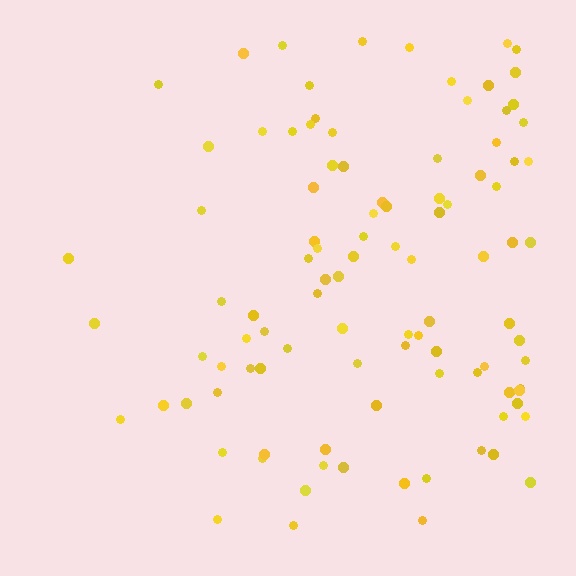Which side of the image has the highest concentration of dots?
The right.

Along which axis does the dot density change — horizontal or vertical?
Horizontal.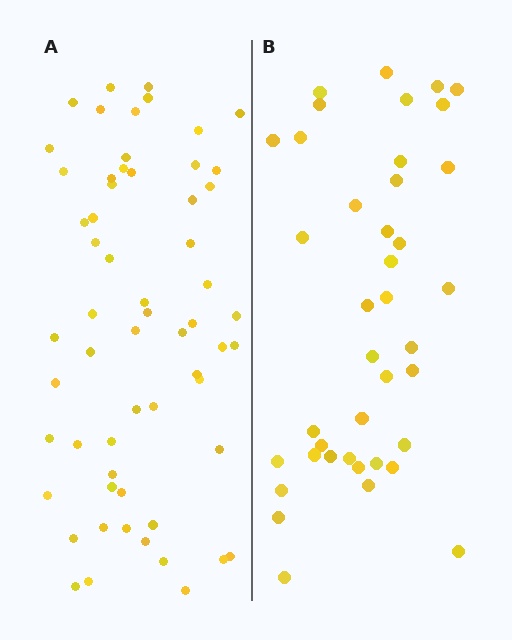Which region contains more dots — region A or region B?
Region A (the left region) has more dots.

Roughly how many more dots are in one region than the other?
Region A has approximately 20 more dots than region B.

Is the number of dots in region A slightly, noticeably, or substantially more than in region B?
Region A has substantially more. The ratio is roughly 1.5 to 1.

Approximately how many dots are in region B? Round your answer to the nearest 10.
About 40 dots.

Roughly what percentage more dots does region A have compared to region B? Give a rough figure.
About 50% more.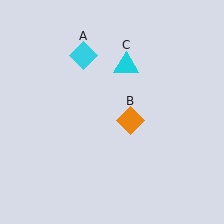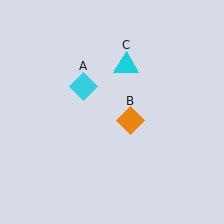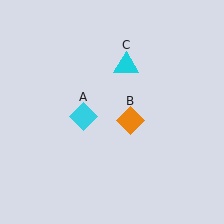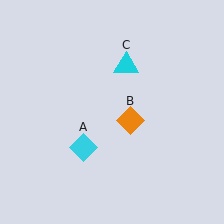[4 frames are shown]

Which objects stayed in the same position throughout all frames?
Orange diamond (object B) and cyan triangle (object C) remained stationary.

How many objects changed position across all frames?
1 object changed position: cyan diamond (object A).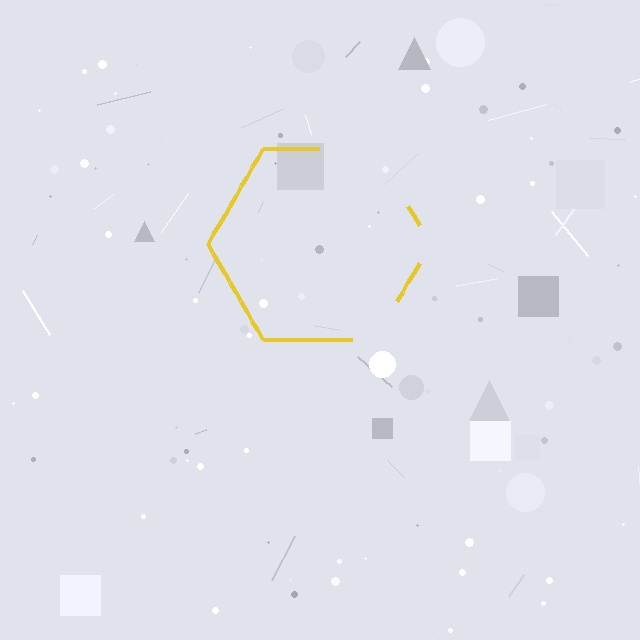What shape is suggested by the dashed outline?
The dashed outline suggests a hexagon.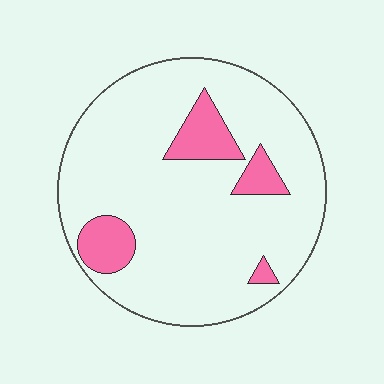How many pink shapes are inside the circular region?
4.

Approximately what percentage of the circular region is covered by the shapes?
Approximately 15%.